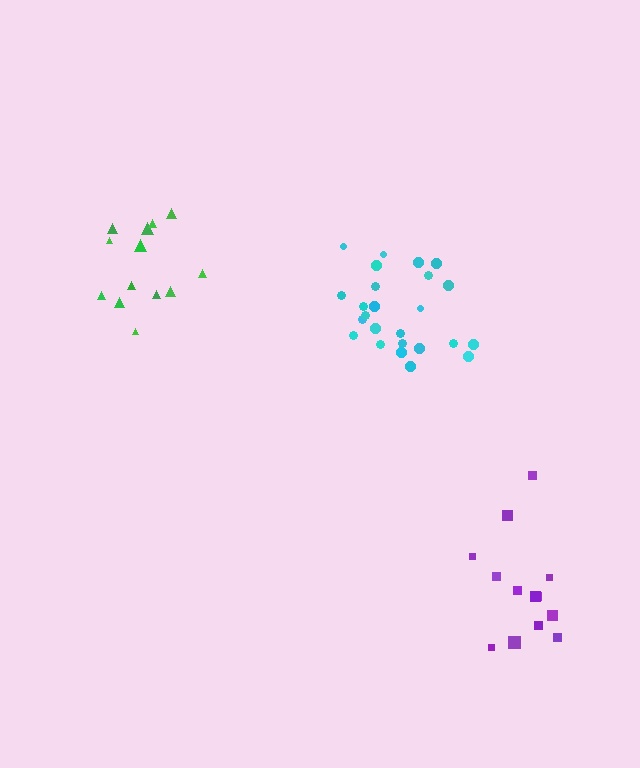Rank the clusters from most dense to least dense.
cyan, green, purple.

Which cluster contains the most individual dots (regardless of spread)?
Cyan (25).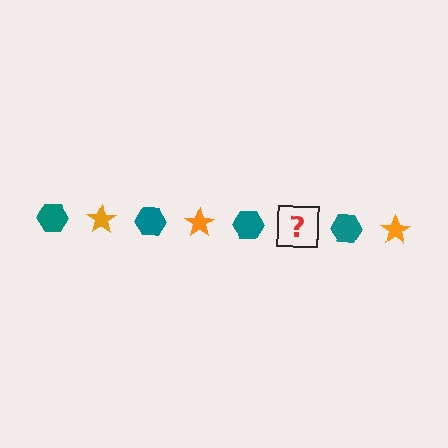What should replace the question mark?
The question mark should be replaced with an orange star.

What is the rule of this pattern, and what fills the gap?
The rule is that the pattern alternates between teal hexagon and orange star. The gap should be filled with an orange star.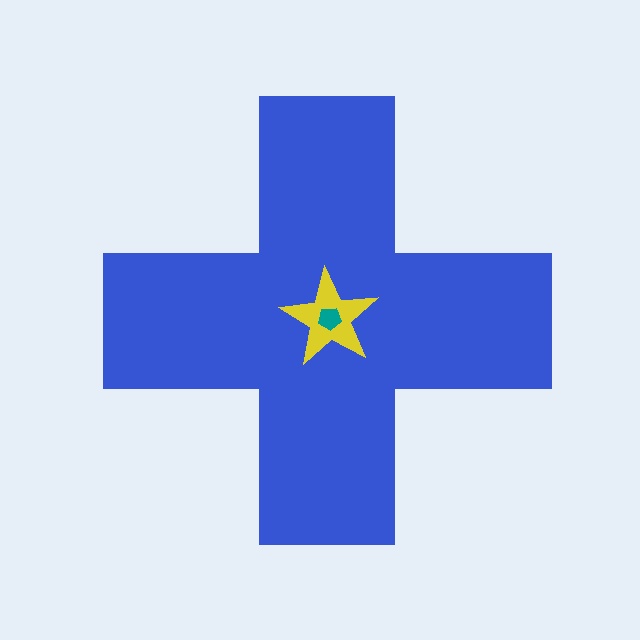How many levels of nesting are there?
3.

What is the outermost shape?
The blue cross.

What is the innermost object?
The teal pentagon.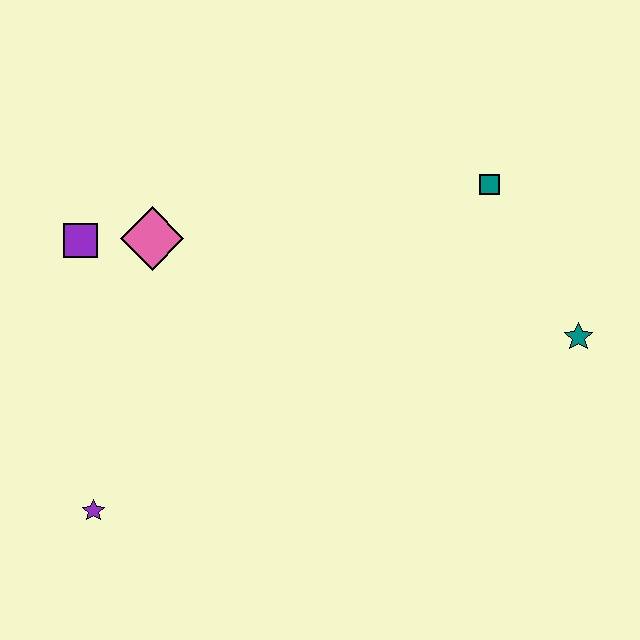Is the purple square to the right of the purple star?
No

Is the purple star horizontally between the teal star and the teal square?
No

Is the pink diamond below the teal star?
No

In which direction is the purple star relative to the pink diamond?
The purple star is below the pink diamond.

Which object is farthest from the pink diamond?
The teal star is farthest from the pink diamond.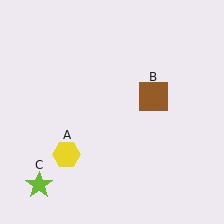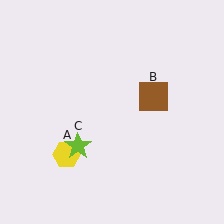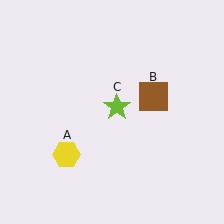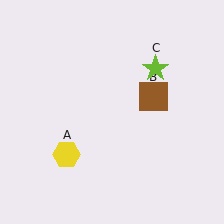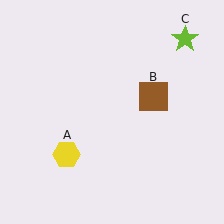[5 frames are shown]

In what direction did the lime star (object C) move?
The lime star (object C) moved up and to the right.